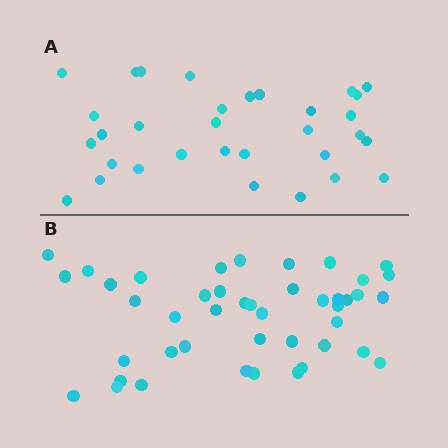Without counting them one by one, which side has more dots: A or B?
Region B (the bottom region) has more dots.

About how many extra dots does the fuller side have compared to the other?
Region B has roughly 12 or so more dots than region A.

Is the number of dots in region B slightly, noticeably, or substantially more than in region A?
Region B has noticeably more, but not dramatically so. The ratio is roughly 1.4 to 1.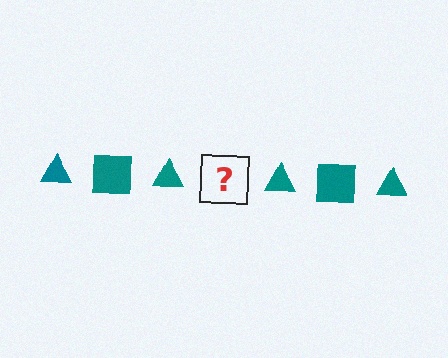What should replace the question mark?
The question mark should be replaced with a teal square.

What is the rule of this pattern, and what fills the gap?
The rule is that the pattern cycles through triangle, square shapes in teal. The gap should be filled with a teal square.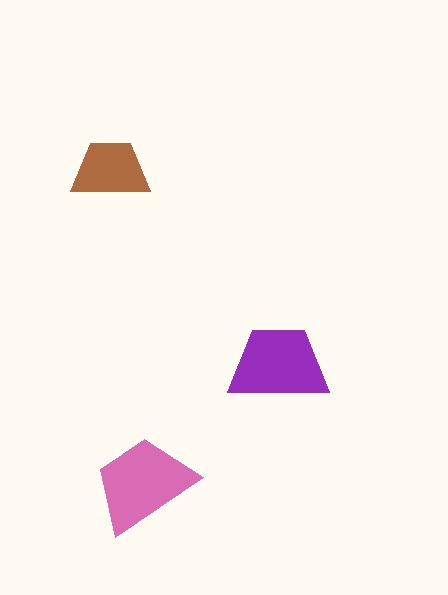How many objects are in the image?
There are 3 objects in the image.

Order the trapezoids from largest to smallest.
the pink one, the purple one, the brown one.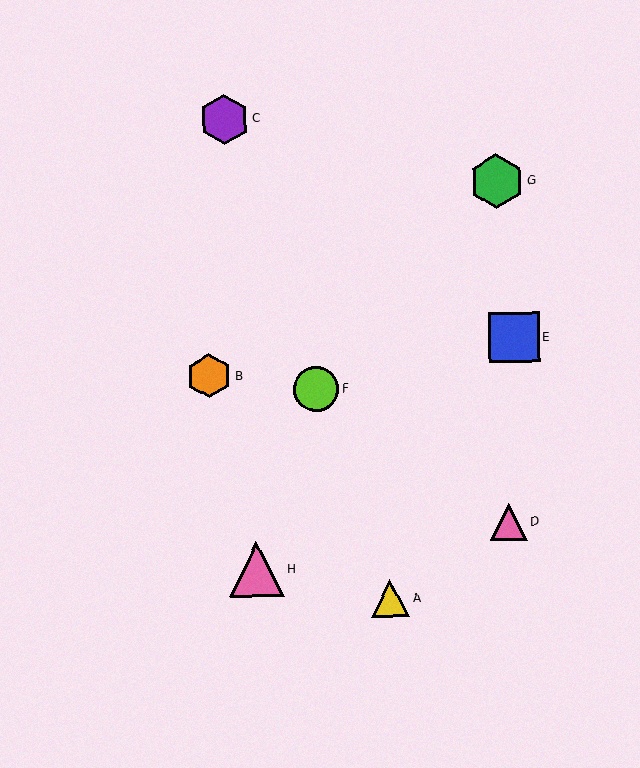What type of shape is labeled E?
Shape E is a blue square.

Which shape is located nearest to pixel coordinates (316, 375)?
The lime circle (labeled F) at (316, 389) is nearest to that location.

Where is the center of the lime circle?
The center of the lime circle is at (316, 389).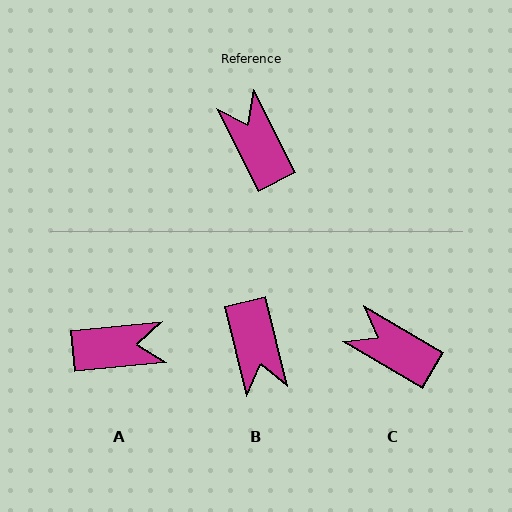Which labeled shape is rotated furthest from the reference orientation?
B, about 167 degrees away.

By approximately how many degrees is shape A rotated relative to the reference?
Approximately 112 degrees clockwise.